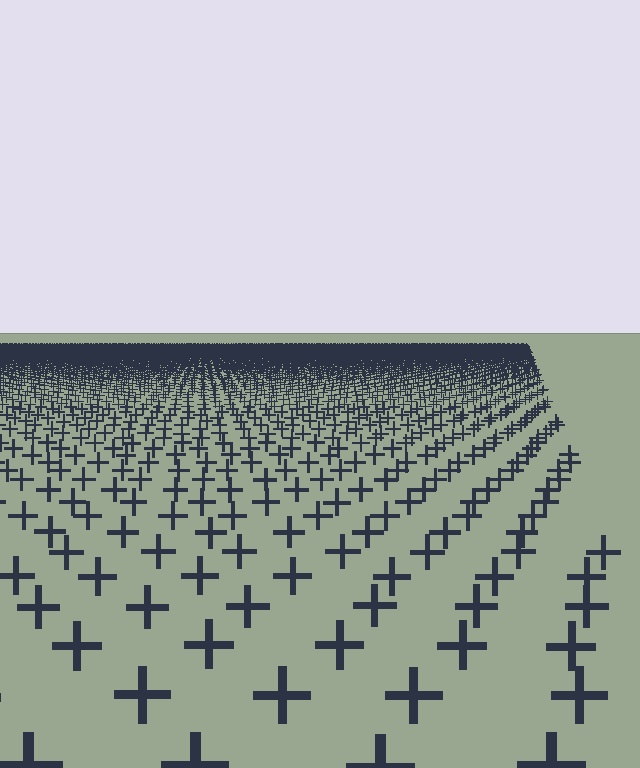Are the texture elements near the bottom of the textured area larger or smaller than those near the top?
Larger. Near the bottom, elements are closer to the viewer and appear at a bigger on-screen size.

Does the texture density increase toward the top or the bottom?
Density increases toward the top.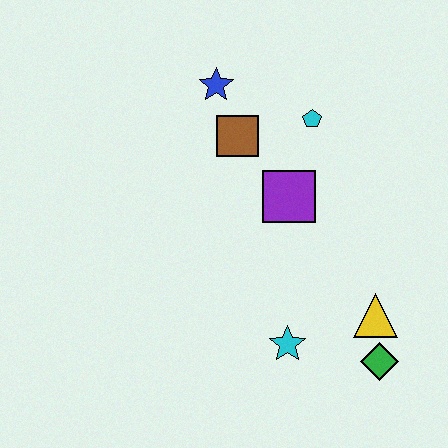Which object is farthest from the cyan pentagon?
The green diamond is farthest from the cyan pentagon.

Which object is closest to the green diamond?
The yellow triangle is closest to the green diamond.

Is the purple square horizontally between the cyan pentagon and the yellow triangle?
No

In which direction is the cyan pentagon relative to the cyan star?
The cyan pentagon is above the cyan star.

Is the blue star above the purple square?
Yes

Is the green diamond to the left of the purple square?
No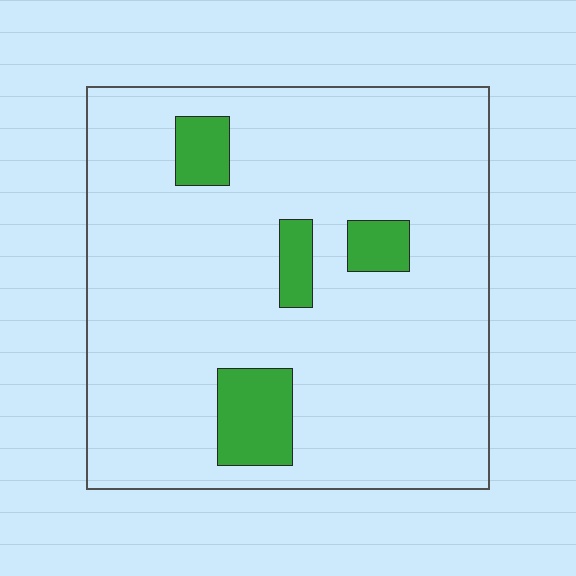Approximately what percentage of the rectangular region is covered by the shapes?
Approximately 10%.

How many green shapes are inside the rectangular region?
4.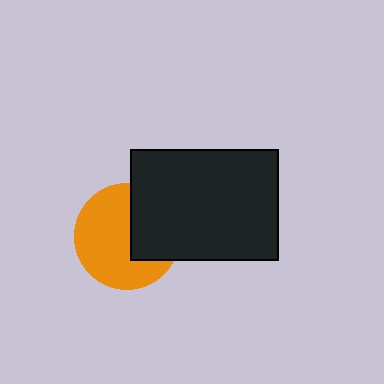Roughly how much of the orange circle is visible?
About half of it is visible (roughly 63%).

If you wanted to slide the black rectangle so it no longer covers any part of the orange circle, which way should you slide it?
Slide it right — that is the most direct way to separate the two shapes.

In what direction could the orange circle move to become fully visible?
The orange circle could move left. That would shift it out from behind the black rectangle entirely.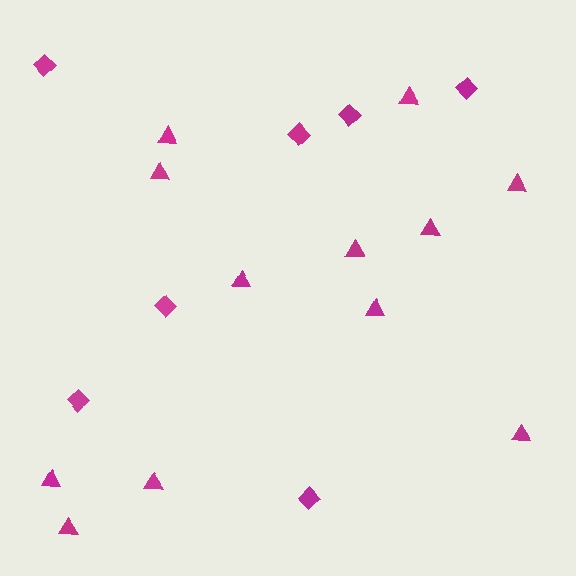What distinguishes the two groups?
There are 2 groups: one group of triangles (12) and one group of diamonds (7).